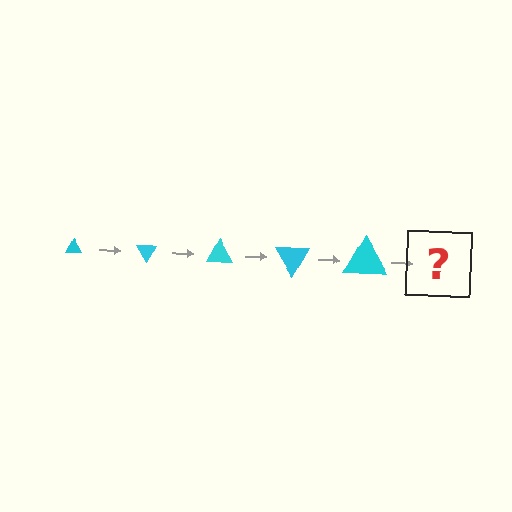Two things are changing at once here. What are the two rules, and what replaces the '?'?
The two rules are that the triangle grows larger each step and it rotates 60 degrees each step. The '?' should be a triangle, larger than the previous one and rotated 300 degrees from the start.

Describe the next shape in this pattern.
It should be a triangle, larger than the previous one and rotated 300 degrees from the start.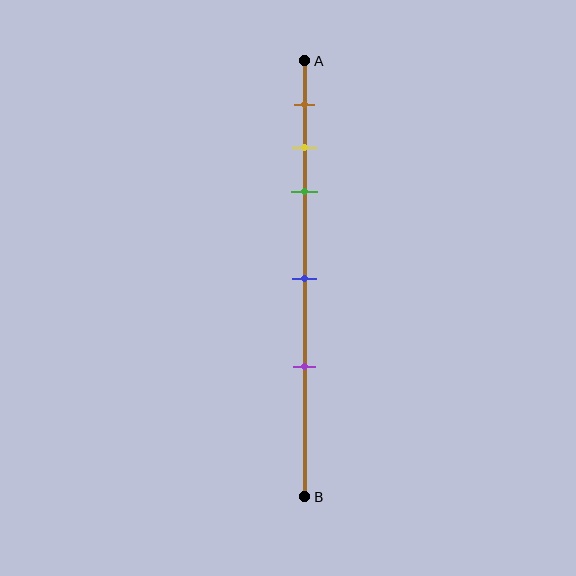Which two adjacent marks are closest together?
The yellow and green marks are the closest adjacent pair.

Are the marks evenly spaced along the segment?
No, the marks are not evenly spaced.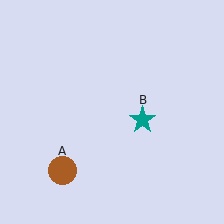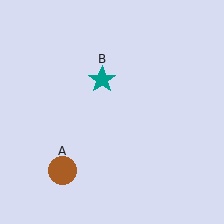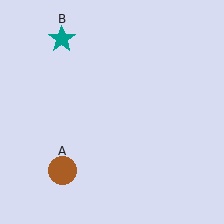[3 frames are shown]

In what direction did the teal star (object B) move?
The teal star (object B) moved up and to the left.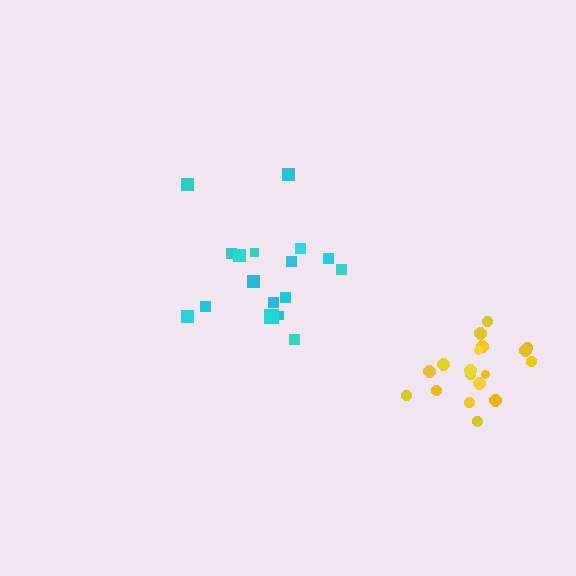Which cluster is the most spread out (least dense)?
Cyan.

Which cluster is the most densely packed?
Yellow.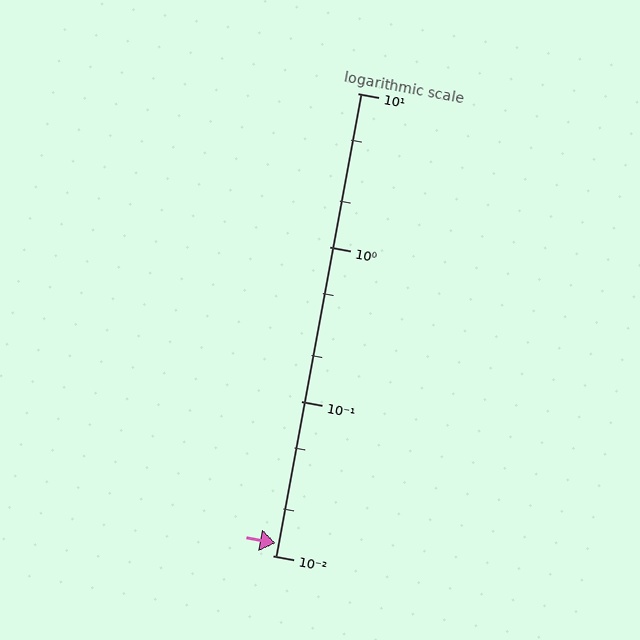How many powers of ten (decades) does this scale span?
The scale spans 3 decades, from 0.01 to 10.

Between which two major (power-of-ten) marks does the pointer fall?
The pointer is between 0.01 and 0.1.